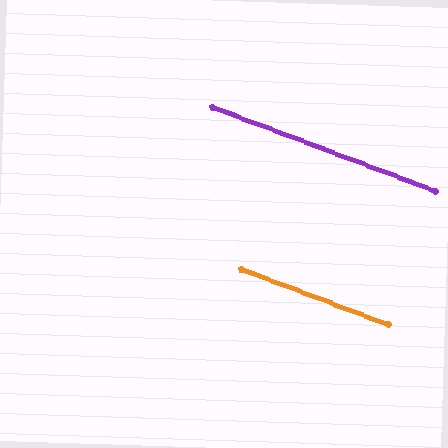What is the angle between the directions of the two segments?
Approximately 0 degrees.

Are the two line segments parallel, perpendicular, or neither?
Parallel — their directions differ by only 0.4°.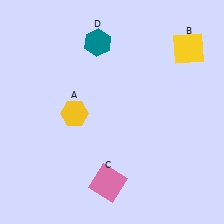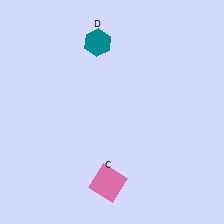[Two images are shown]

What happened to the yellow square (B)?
The yellow square (B) was removed in Image 2. It was in the top-right area of Image 1.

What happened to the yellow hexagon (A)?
The yellow hexagon (A) was removed in Image 2. It was in the bottom-left area of Image 1.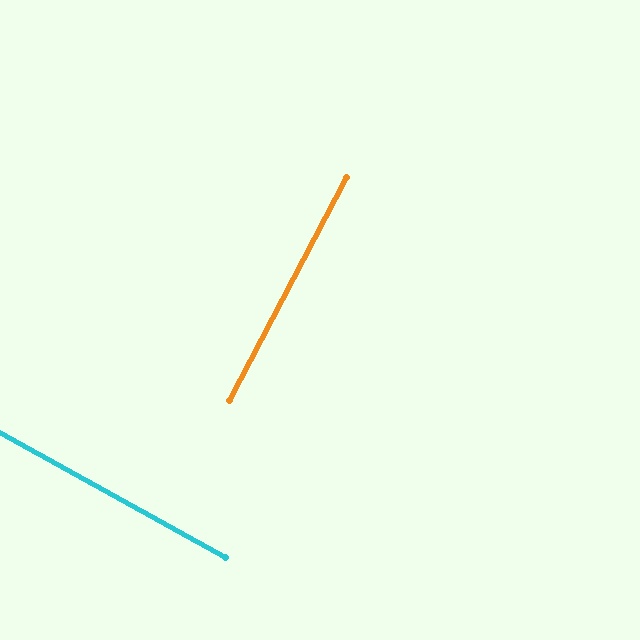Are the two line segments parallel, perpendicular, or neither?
Perpendicular — they meet at approximately 89°.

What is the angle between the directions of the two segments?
Approximately 89 degrees.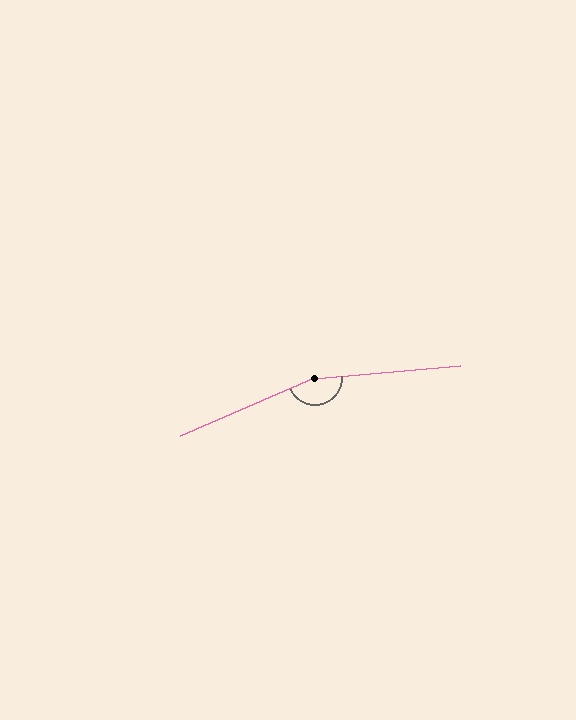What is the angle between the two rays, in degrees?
Approximately 161 degrees.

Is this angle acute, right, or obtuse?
It is obtuse.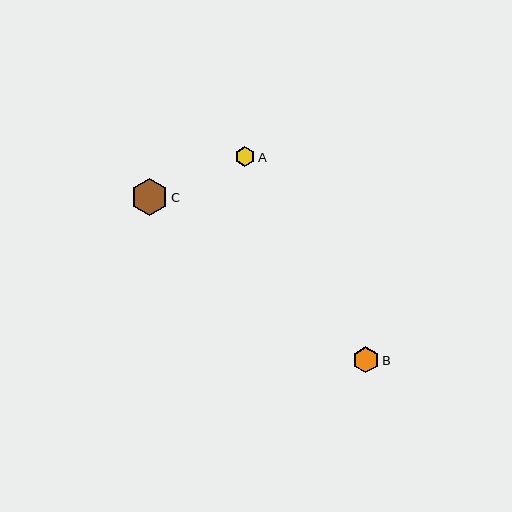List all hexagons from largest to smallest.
From largest to smallest: C, B, A.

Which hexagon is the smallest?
Hexagon A is the smallest with a size of approximately 20 pixels.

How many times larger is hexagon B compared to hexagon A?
Hexagon B is approximately 1.3 times the size of hexagon A.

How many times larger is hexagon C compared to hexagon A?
Hexagon C is approximately 1.9 times the size of hexagon A.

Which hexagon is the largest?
Hexagon C is the largest with a size of approximately 38 pixels.